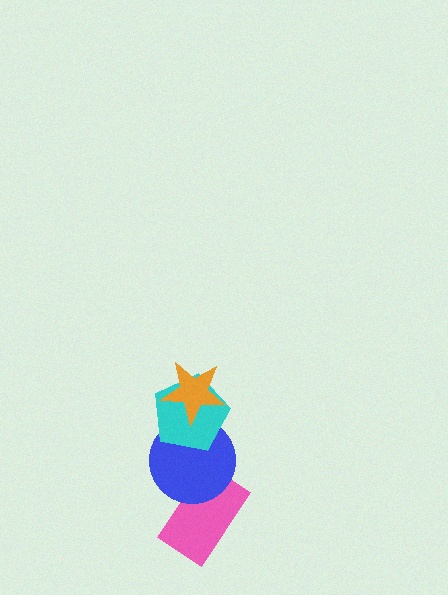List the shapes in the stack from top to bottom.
From top to bottom: the orange star, the cyan pentagon, the blue circle, the pink rectangle.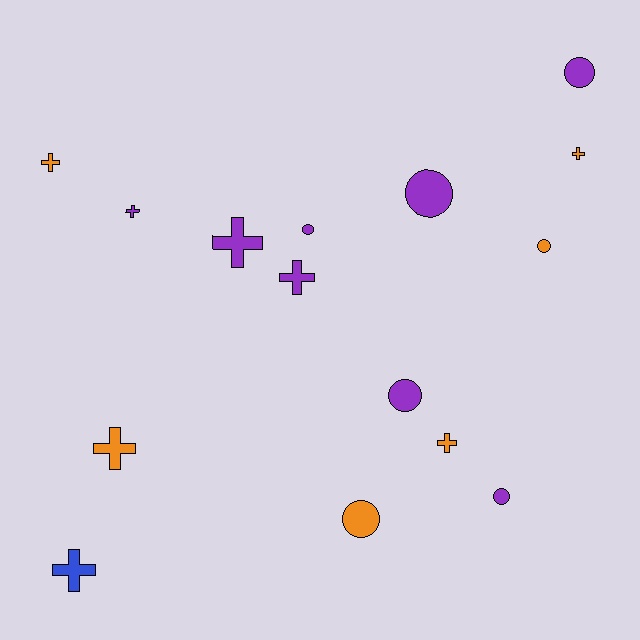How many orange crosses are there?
There are 4 orange crosses.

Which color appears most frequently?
Purple, with 8 objects.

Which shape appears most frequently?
Cross, with 8 objects.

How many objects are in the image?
There are 15 objects.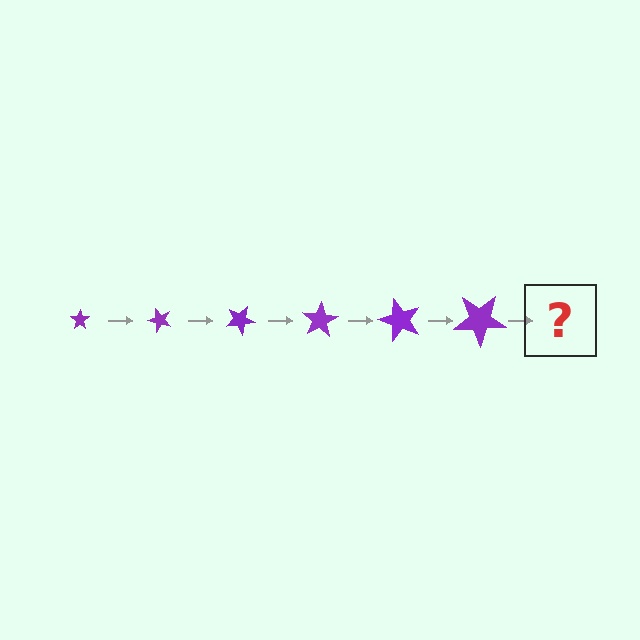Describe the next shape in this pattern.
It should be a star, larger than the previous one and rotated 300 degrees from the start.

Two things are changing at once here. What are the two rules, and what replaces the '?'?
The two rules are that the star grows larger each step and it rotates 50 degrees each step. The '?' should be a star, larger than the previous one and rotated 300 degrees from the start.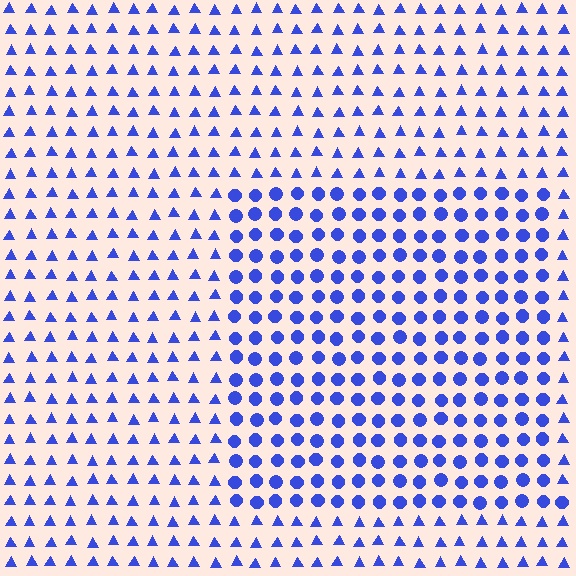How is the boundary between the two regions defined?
The boundary is defined by a change in element shape: circles inside vs. triangles outside. All elements share the same color and spacing.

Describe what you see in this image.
The image is filled with small blue elements arranged in a uniform grid. A rectangle-shaped region contains circles, while the surrounding area contains triangles. The boundary is defined purely by the change in element shape.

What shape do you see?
I see a rectangle.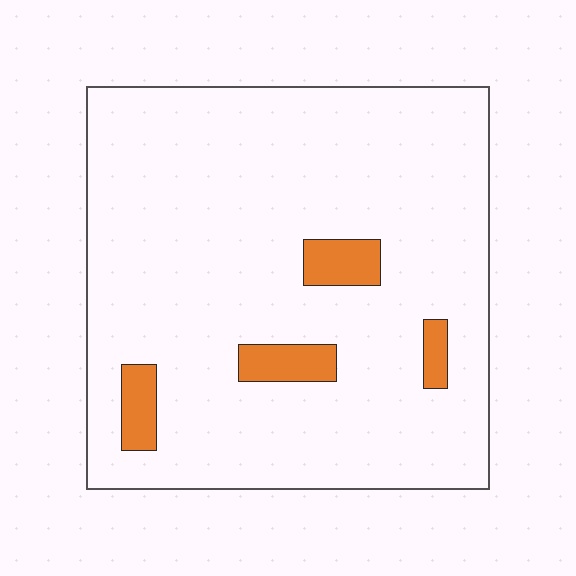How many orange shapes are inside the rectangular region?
4.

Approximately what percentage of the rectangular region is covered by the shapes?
Approximately 10%.